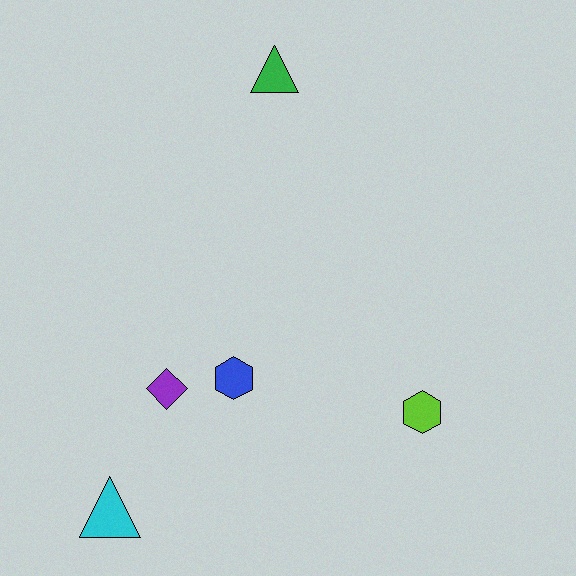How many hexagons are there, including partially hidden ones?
There are 2 hexagons.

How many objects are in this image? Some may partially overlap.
There are 5 objects.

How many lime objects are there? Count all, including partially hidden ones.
There is 1 lime object.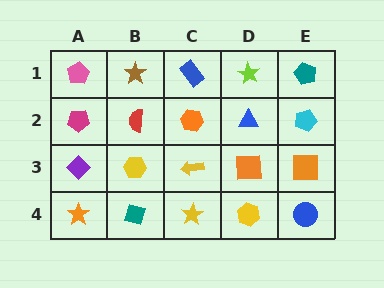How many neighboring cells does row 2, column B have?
4.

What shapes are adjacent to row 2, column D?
A lime star (row 1, column D), an orange square (row 3, column D), an orange hexagon (row 2, column C), a cyan pentagon (row 2, column E).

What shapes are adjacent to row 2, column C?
A blue rectangle (row 1, column C), a yellow arrow (row 3, column C), a red semicircle (row 2, column B), a blue triangle (row 2, column D).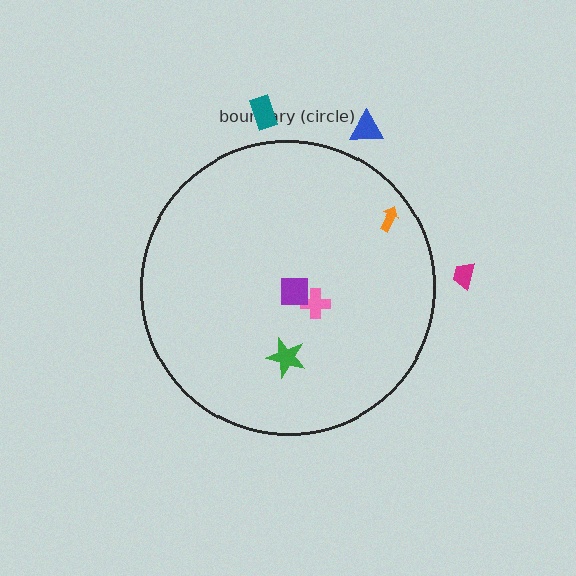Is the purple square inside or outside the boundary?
Inside.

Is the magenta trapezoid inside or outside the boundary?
Outside.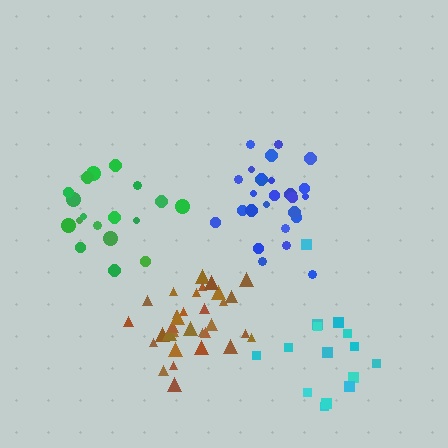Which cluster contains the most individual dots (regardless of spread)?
Brown (32).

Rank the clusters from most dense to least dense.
blue, brown, green, cyan.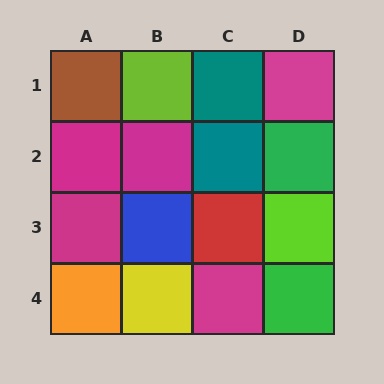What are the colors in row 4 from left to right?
Orange, yellow, magenta, green.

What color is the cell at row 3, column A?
Magenta.